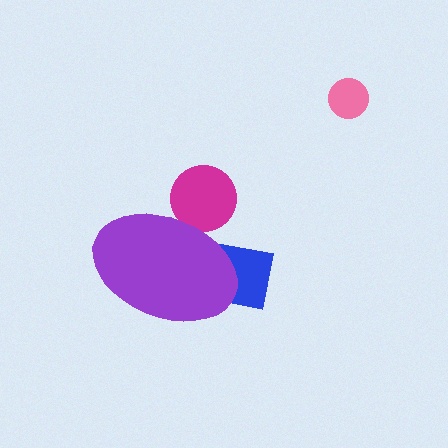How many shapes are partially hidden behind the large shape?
2 shapes are partially hidden.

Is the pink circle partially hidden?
No, the pink circle is fully visible.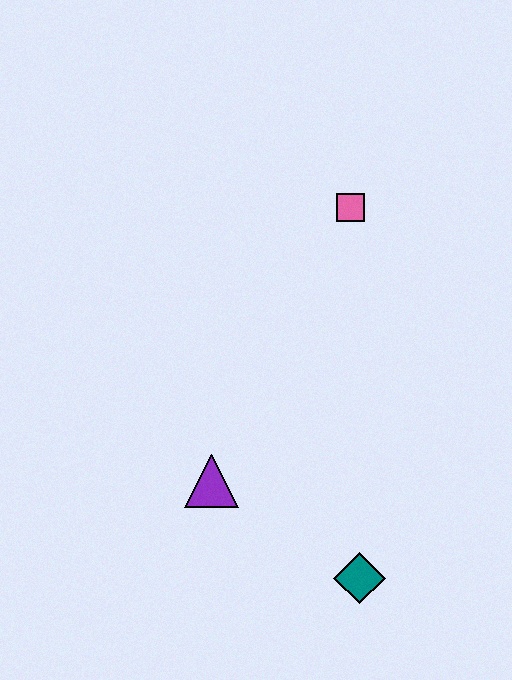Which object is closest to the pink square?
The purple triangle is closest to the pink square.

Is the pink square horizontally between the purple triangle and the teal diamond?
Yes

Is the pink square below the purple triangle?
No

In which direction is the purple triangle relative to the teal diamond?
The purple triangle is to the left of the teal diamond.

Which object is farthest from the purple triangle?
The pink square is farthest from the purple triangle.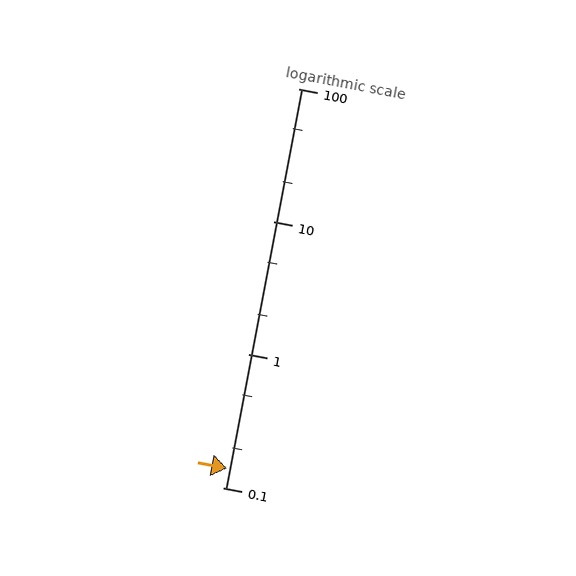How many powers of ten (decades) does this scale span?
The scale spans 3 decades, from 0.1 to 100.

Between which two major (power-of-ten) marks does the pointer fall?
The pointer is between 0.1 and 1.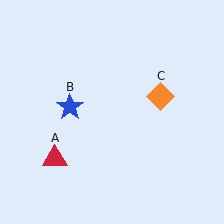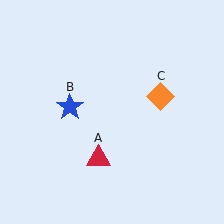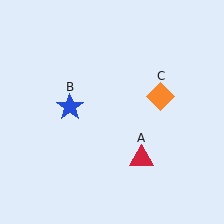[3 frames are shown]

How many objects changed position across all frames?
1 object changed position: red triangle (object A).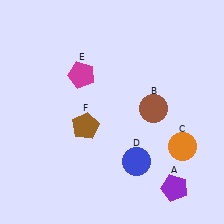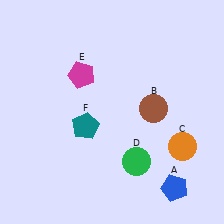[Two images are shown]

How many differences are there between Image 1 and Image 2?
There are 3 differences between the two images.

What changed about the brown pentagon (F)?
In Image 1, F is brown. In Image 2, it changed to teal.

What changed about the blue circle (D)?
In Image 1, D is blue. In Image 2, it changed to green.